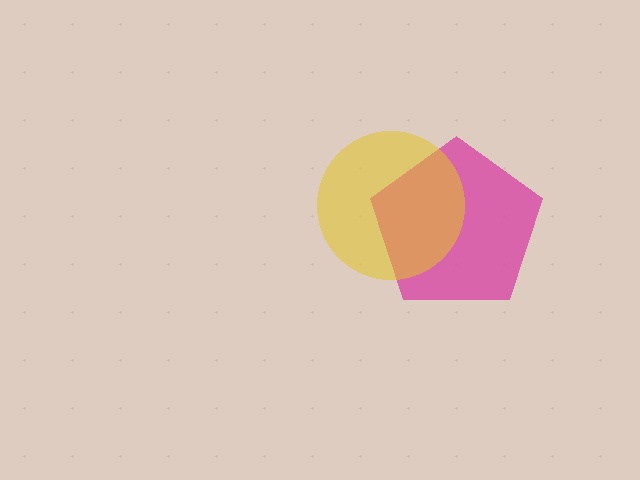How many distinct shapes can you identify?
There are 2 distinct shapes: a magenta pentagon, a yellow circle.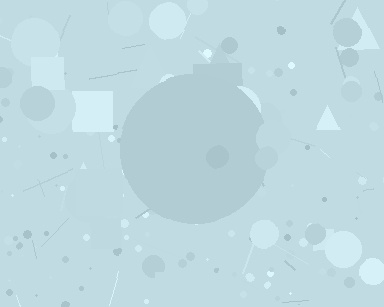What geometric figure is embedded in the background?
A circle is embedded in the background.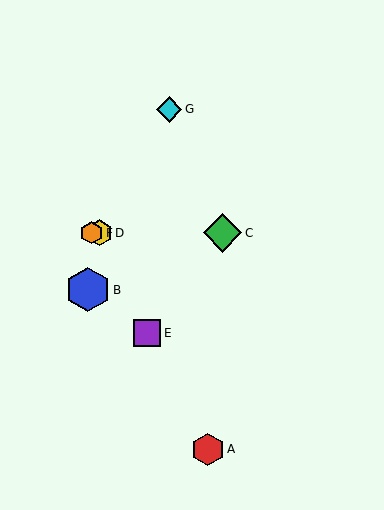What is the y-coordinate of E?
Object E is at y≈333.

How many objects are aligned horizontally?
3 objects (C, D, F) are aligned horizontally.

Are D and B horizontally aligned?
No, D is at y≈233 and B is at y≈290.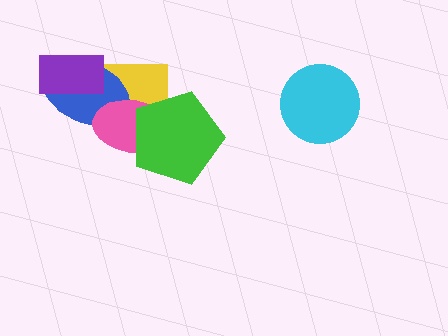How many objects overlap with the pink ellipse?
3 objects overlap with the pink ellipse.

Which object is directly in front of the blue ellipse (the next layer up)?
The pink ellipse is directly in front of the blue ellipse.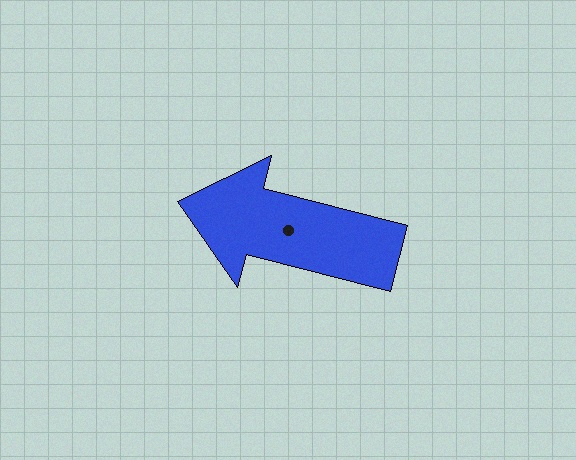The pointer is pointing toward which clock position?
Roughly 9 o'clock.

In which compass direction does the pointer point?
West.